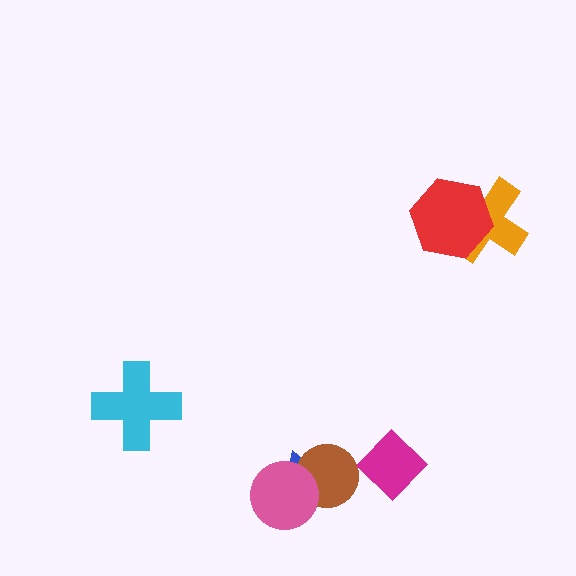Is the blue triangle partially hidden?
Yes, it is partially covered by another shape.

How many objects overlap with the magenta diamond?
0 objects overlap with the magenta diamond.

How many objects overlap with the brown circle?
2 objects overlap with the brown circle.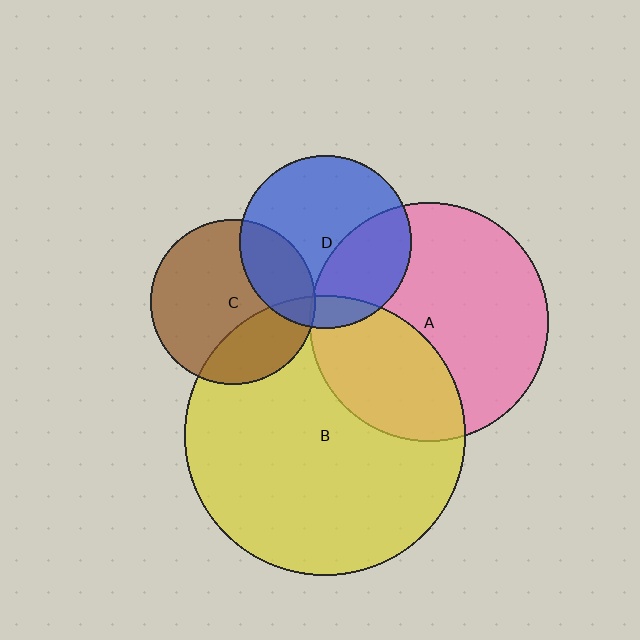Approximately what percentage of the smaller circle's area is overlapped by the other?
Approximately 30%.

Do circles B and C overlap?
Yes.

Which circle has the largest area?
Circle B (yellow).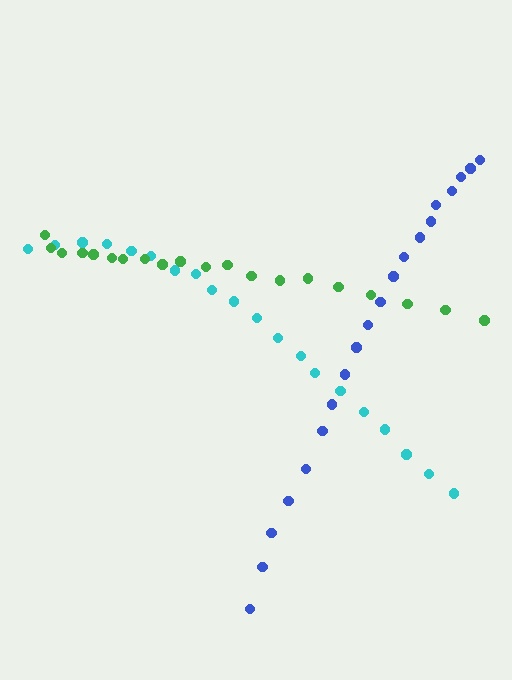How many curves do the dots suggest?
There are 3 distinct paths.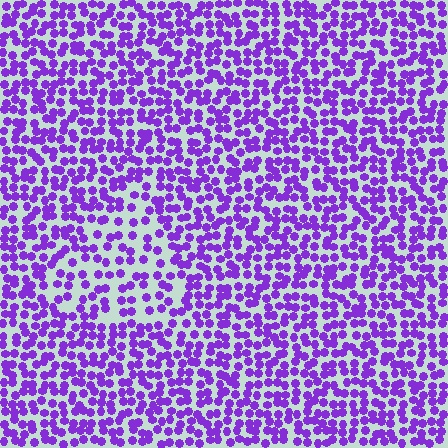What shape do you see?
I see a triangle.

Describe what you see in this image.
The image contains small purple elements arranged at two different densities. A triangle-shaped region is visible where the elements are less densely packed than the surrounding area.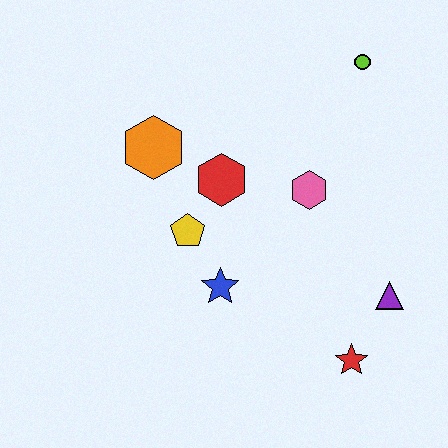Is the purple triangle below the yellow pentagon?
Yes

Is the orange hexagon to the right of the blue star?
No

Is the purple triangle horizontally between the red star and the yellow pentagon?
No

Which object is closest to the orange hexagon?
The red hexagon is closest to the orange hexagon.